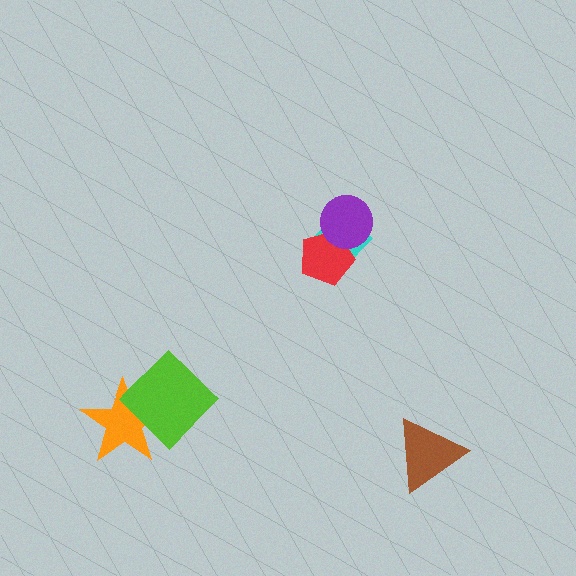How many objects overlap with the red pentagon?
2 objects overlap with the red pentagon.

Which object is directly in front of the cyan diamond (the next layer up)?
The red pentagon is directly in front of the cyan diamond.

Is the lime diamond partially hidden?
No, no other shape covers it.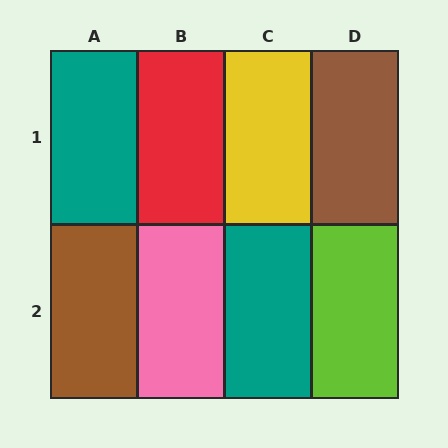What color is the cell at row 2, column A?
Brown.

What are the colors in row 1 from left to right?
Teal, red, yellow, brown.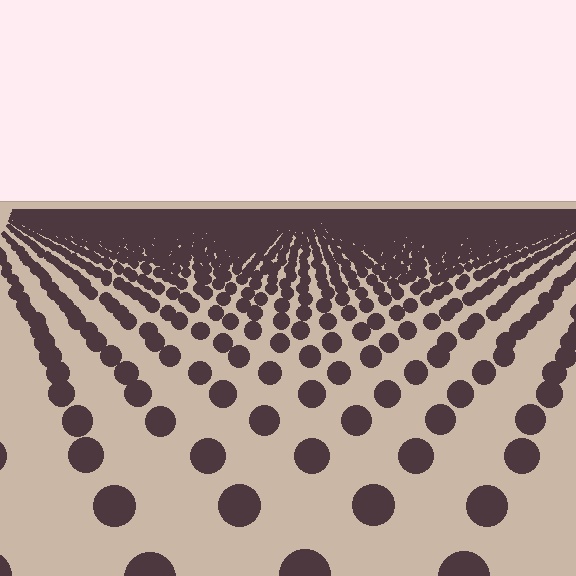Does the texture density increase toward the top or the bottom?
Density increases toward the top.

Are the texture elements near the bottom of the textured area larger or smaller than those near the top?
Larger. Near the bottom, elements are closer to the viewer and appear at a bigger on-screen size.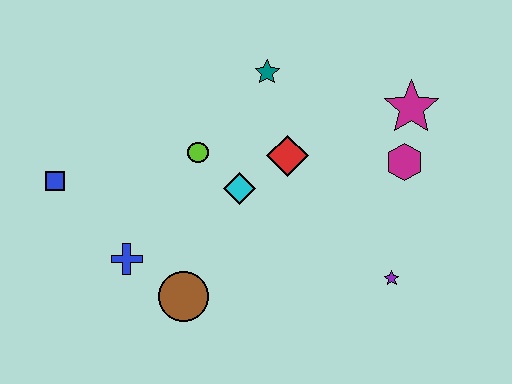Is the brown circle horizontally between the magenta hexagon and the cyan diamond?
No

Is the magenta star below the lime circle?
No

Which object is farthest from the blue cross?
The magenta star is farthest from the blue cross.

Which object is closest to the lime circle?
The cyan diamond is closest to the lime circle.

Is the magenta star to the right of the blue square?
Yes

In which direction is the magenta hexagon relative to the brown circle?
The magenta hexagon is to the right of the brown circle.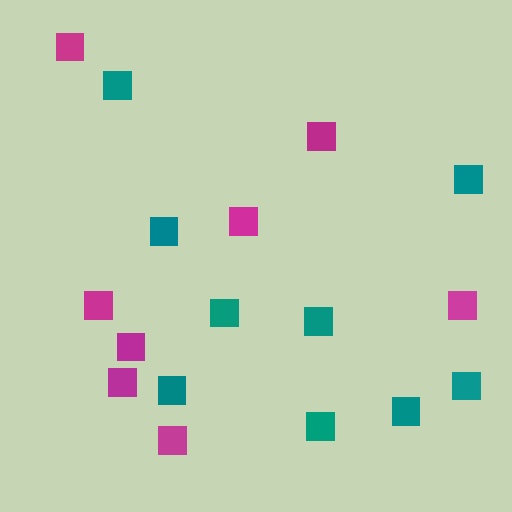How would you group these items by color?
There are 2 groups: one group of teal squares (9) and one group of magenta squares (8).